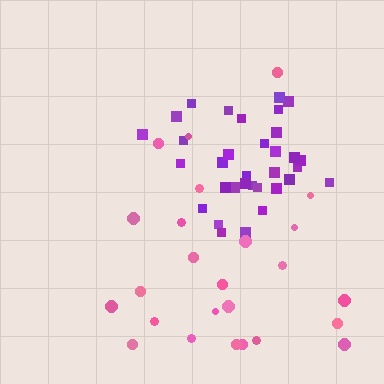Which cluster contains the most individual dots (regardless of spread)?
Purple (33).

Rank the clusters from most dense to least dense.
purple, pink.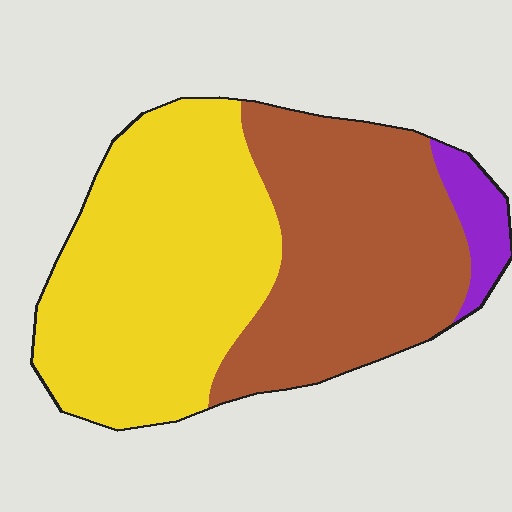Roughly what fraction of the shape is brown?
Brown takes up about two fifths (2/5) of the shape.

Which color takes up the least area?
Purple, at roughly 5%.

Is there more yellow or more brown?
Yellow.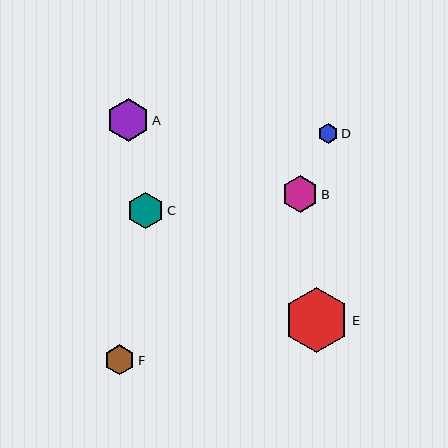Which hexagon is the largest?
Hexagon E is the largest with a size of approximately 65 pixels.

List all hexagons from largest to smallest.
From largest to smallest: E, A, B, C, F, D.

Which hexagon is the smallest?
Hexagon D is the smallest with a size of approximately 20 pixels.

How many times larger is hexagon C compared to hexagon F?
Hexagon C is approximately 1.2 times the size of hexagon F.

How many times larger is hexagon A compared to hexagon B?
Hexagon A is approximately 1.2 times the size of hexagon B.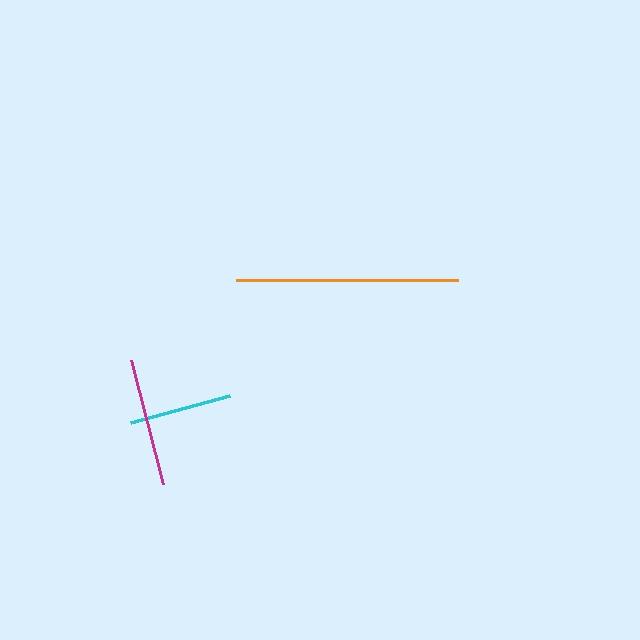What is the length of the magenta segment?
The magenta segment is approximately 128 pixels long.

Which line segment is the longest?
The orange line is the longest at approximately 222 pixels.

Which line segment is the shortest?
The cyan line is the shortest at approximately 103 pixels.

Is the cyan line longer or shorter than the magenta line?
The magenta line is longer than the cyan line.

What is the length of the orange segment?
The orange segment is approximately 222 pixels long.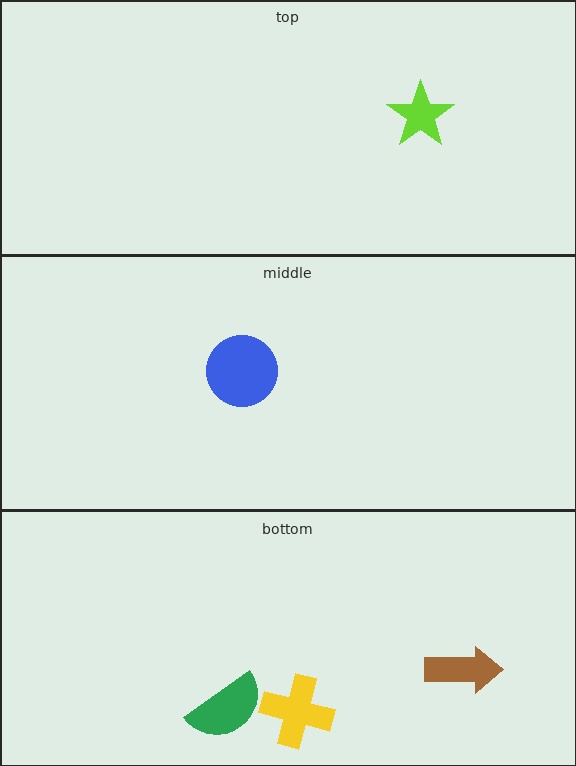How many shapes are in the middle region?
1.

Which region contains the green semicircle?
The bottom region.